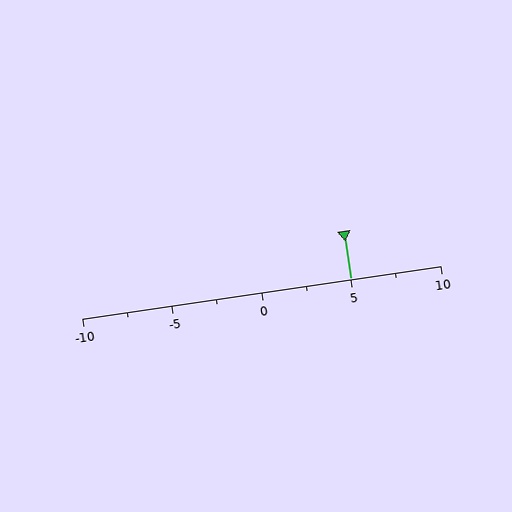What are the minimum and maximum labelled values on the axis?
The axis runs from -10 to 10.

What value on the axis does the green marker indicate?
The marker indicates approximately 5.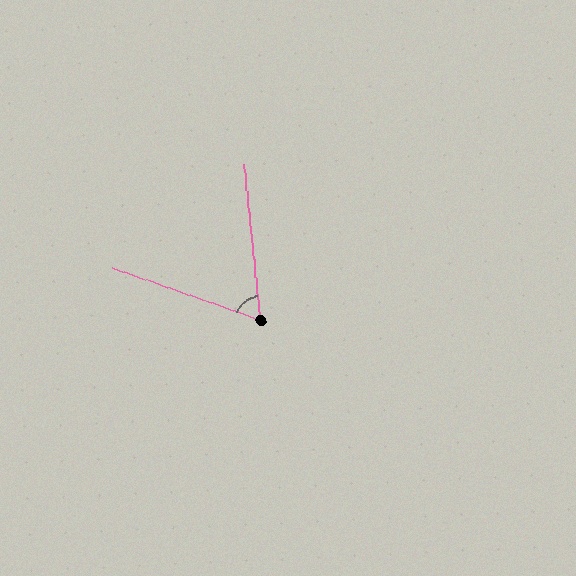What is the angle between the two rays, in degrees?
Approximately 65 degrees.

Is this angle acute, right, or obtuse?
It is acute.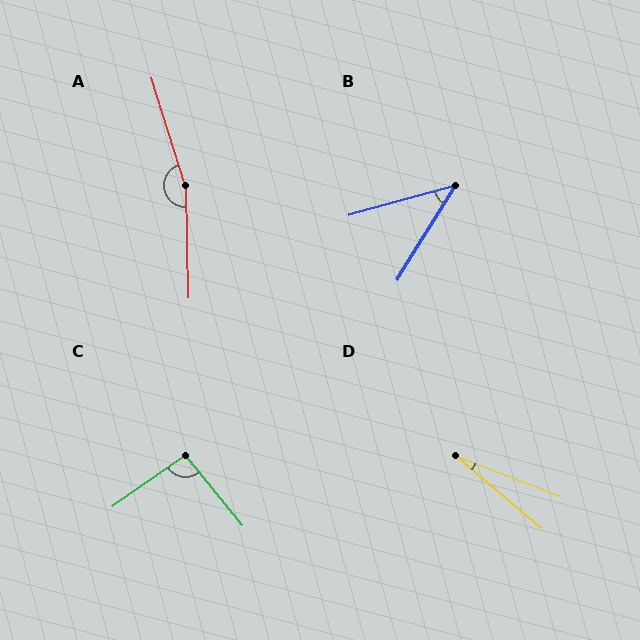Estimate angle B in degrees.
Approximately 43 degrees.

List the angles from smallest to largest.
D (19°), B (43°), C (94°), A (164°).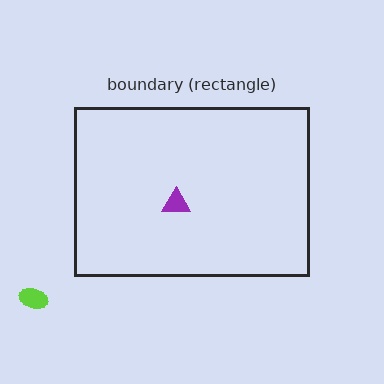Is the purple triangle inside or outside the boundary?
Inside.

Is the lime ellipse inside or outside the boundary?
Outside.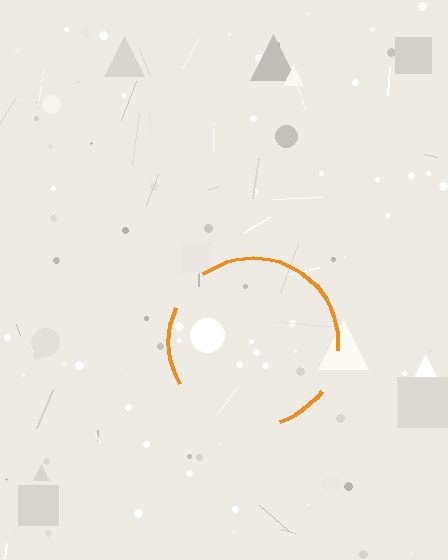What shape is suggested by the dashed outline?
The dashed outline suggests a circle.